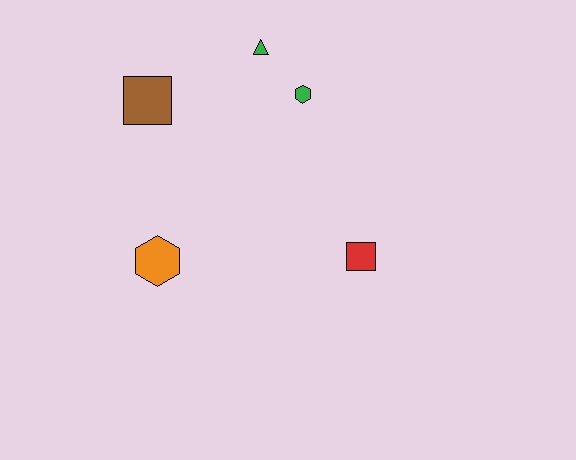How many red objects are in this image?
There is 1 red object.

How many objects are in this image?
There are 5 objects.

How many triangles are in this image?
There is 1 triangle.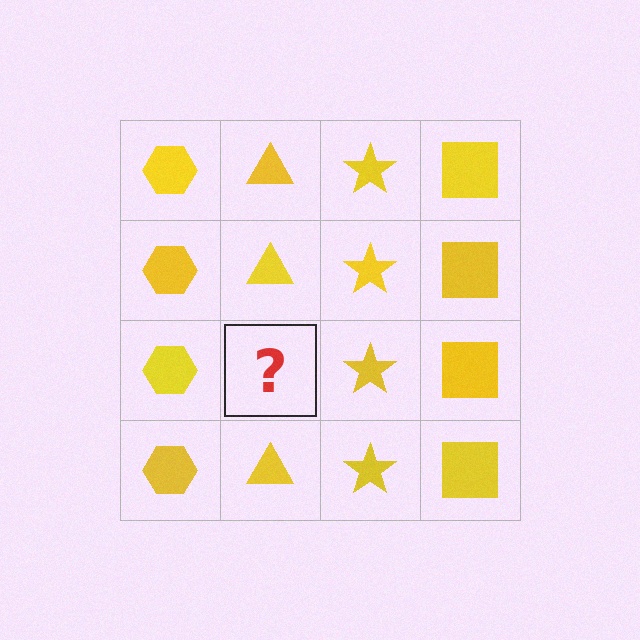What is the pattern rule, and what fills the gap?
The rule is that each column has a consistent shape. The gap should be filled with a yellow triangle.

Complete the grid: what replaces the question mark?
The question mark should be replaced with a yellow triangle.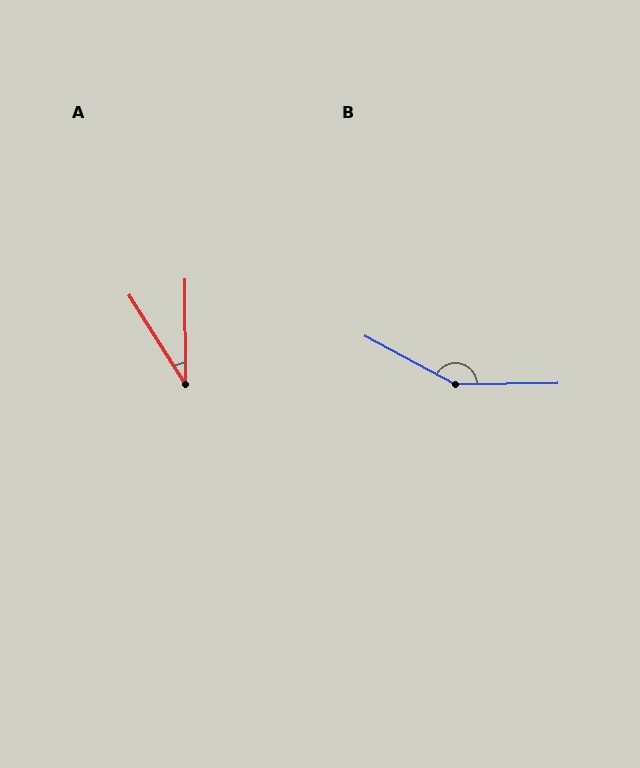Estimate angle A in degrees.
Approximately 32 degrees.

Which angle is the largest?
B, at approximately 151 degrees.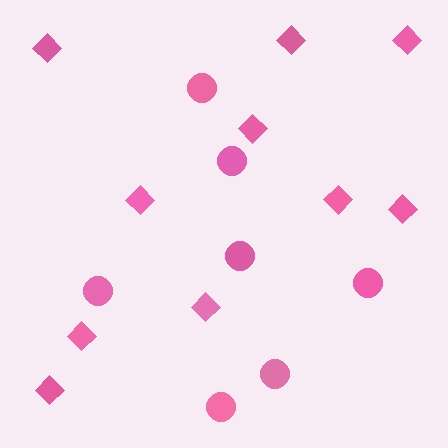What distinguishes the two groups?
There are 2 groups: one group of diamonds (10) and one group of circles (7).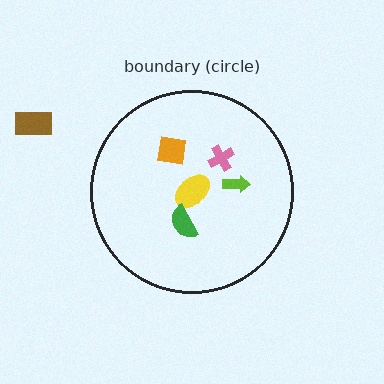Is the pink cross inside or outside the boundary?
Inside.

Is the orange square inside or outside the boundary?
Inside.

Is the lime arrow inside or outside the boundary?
Inside.